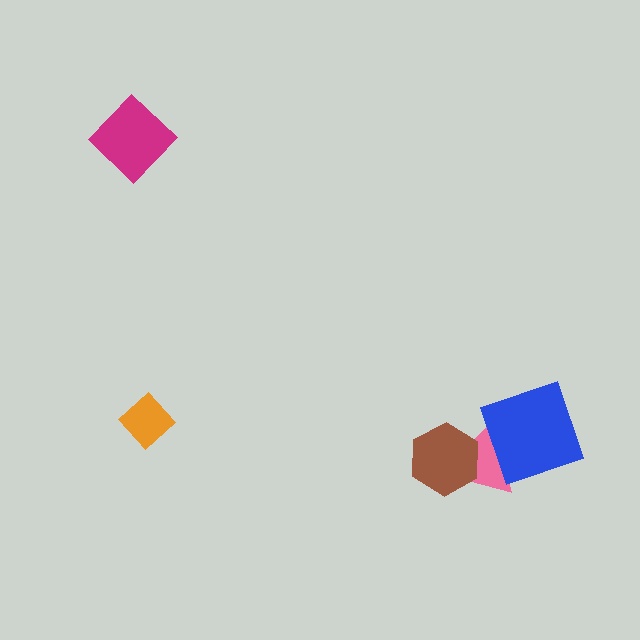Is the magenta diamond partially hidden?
No, no other shape covers it.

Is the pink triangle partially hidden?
Yes, it is partially covered by another shape.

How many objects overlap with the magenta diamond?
0 objects overlap with the magenta diamond.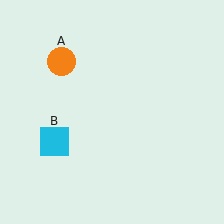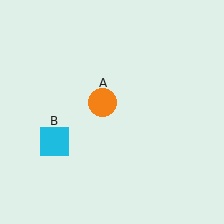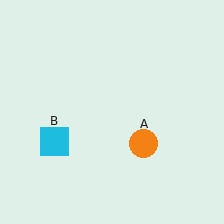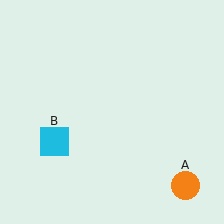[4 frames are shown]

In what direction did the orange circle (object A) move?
The orange circle (object A) moved down and to the right.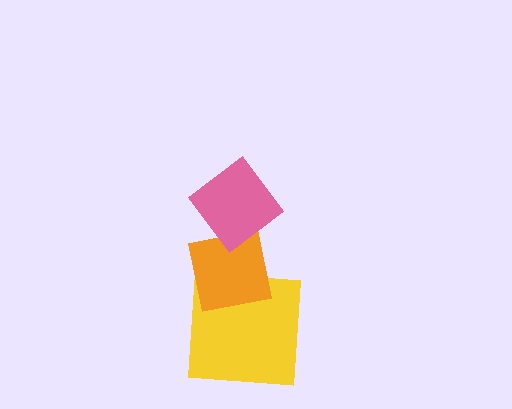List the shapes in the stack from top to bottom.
From top to bottom: the pink diamond, the orange square, the yellow square.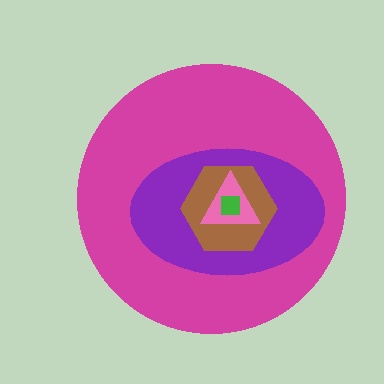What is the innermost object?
The green square.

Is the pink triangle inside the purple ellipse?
Yes.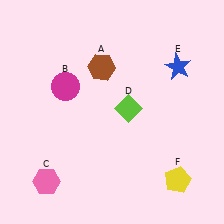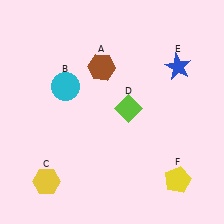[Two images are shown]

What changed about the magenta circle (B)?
In Image 1, B is magenta. In Image 2, it changed to cyan.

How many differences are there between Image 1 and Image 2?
There are 2 differences between the two images.